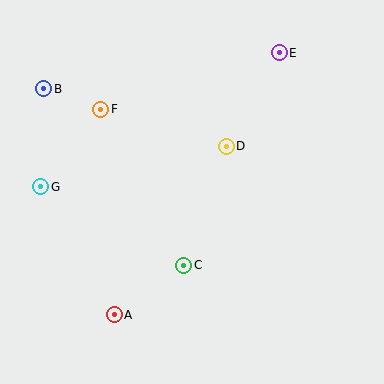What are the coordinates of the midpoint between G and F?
The midpoint between G and F is at (71, 148).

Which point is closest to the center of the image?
Point D at (226, 146) is closest to the center.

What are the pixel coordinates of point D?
Point D is at (226, 146).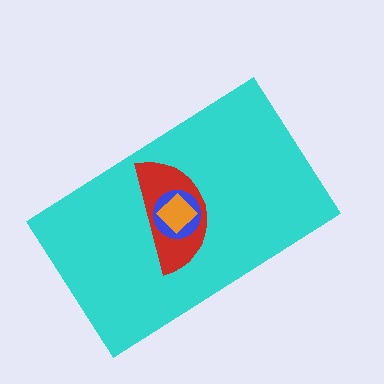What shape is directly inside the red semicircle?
The blue circle.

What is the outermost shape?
The cyan rectangle.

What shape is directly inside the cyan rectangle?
The red semicircle.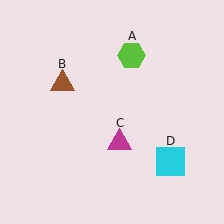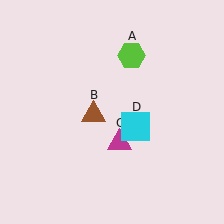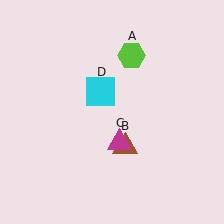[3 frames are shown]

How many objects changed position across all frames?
2 objects changed position: brown triangle (object B), cyan square (object D).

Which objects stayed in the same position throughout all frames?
Lime hexagon (object A) and magenta triangle (object C) remained stationary.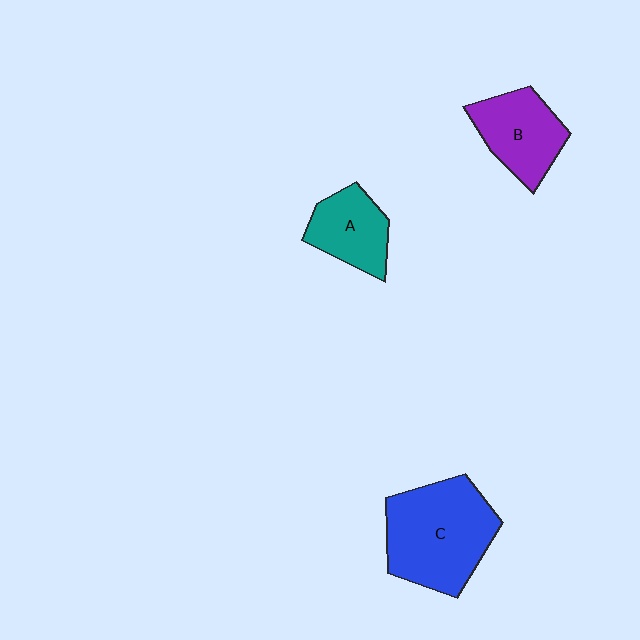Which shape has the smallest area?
Shape A (teal).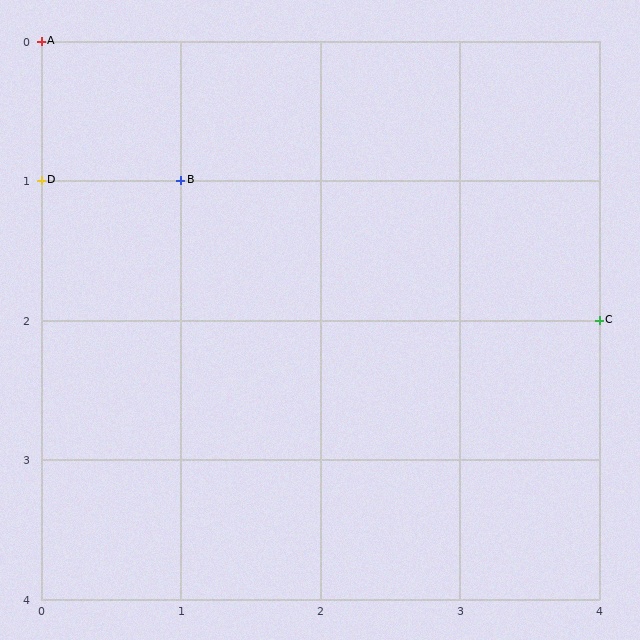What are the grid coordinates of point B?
Point B is at grid coordinates (1, 1).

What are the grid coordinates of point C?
Point C is at grid coordinates (4, 2).